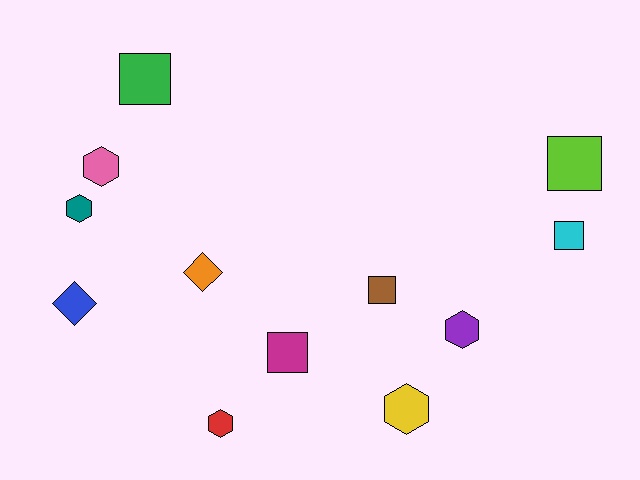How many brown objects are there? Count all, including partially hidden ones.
There is 1 brown object.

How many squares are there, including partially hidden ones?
There are 5 squares.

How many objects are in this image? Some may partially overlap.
There are 12 objects.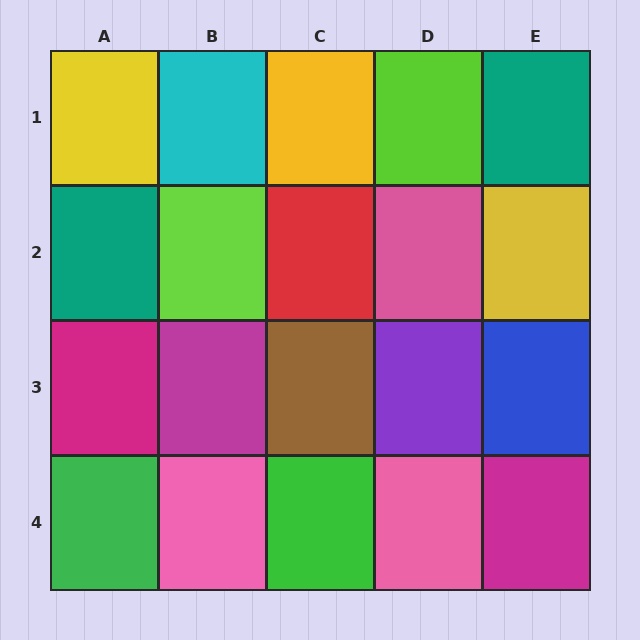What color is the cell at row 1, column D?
Lime.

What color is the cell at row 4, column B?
Pink.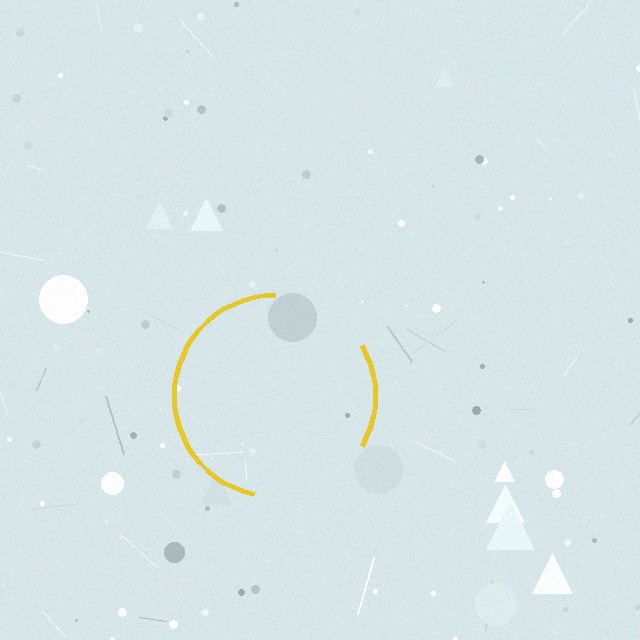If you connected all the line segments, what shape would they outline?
They would outline a circle.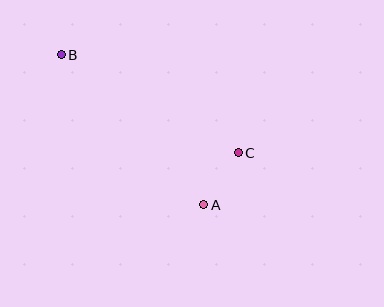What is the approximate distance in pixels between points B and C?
The distance between B and C is approximately 202 pixels.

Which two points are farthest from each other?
Points A and B are farthest from each other.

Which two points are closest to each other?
Points A and C are closest to each other.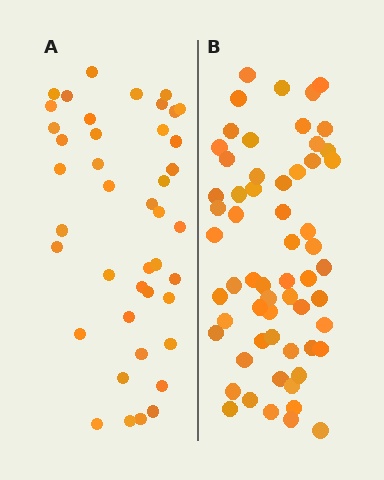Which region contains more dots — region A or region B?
Region B (the right region) has more dots.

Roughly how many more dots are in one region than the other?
Region B has approximately 20 more dots than region A.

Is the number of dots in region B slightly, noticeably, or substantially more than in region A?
Region B has noticeably more, but not dramatically so. The ratio is roughly 1.4 to 1.